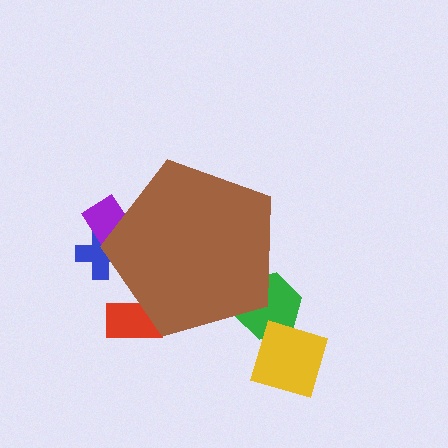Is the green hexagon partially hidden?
Yes, the green hexagon is partially hidden behind the brown pentagon.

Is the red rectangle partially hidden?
Yes, the red rectangle is partially hidden behind the brown pentagon.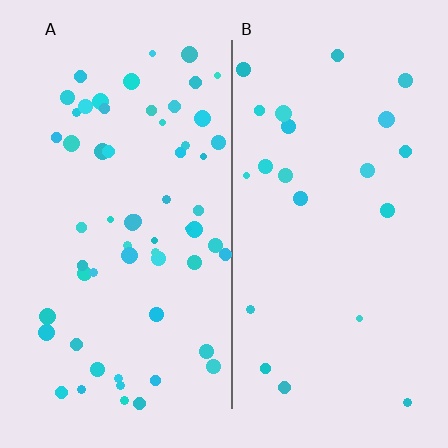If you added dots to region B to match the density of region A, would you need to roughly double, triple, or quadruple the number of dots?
Approximately triple.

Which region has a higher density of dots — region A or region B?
A (the left).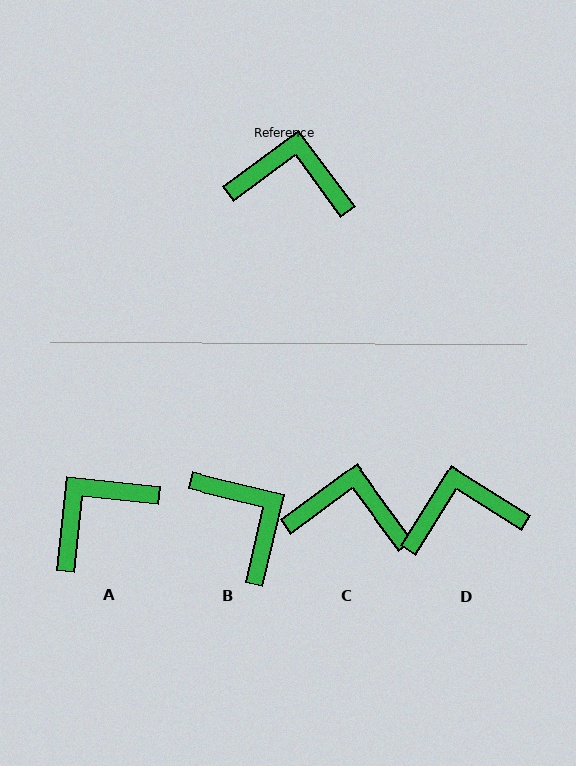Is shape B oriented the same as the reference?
No, it is off by about 50 degrees.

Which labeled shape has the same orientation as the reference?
C.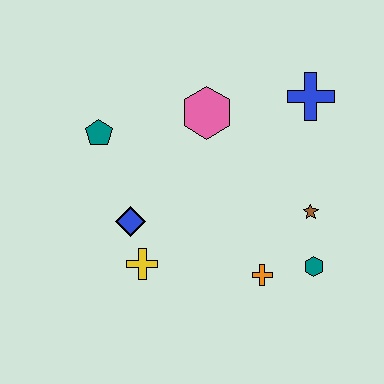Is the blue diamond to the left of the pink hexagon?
Yes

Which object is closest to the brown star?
The teal hexagon is closest to the brown star.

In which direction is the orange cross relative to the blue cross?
The orange cross is below the blue cross.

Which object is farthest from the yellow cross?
The blue cross is farthest from the yellow cross.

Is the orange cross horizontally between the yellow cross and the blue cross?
Yes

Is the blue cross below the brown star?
No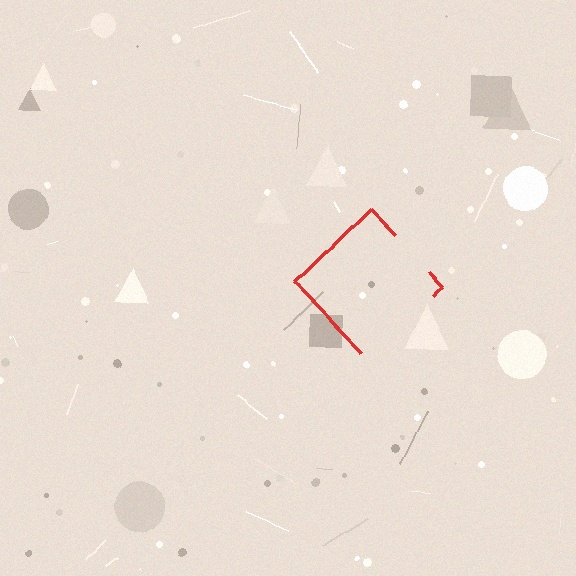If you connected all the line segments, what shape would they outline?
They would outline a diamond.